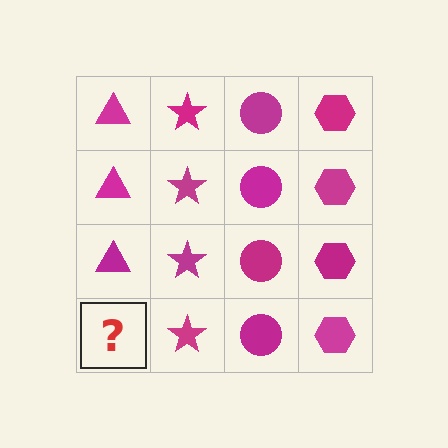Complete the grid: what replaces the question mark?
The question mark should be replaced with a magenta triangle.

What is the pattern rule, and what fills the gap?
The rule is that each column has a consistent shape. The gap should be filled with a magenta triangle.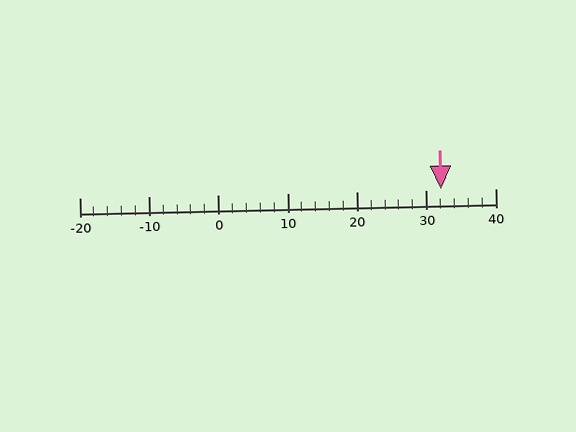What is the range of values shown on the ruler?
The ruler shows values from -20 to 40.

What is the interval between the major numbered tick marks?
The major tick marks are spaced 10 units apart.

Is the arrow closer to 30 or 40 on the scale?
The arrow is closer to 30.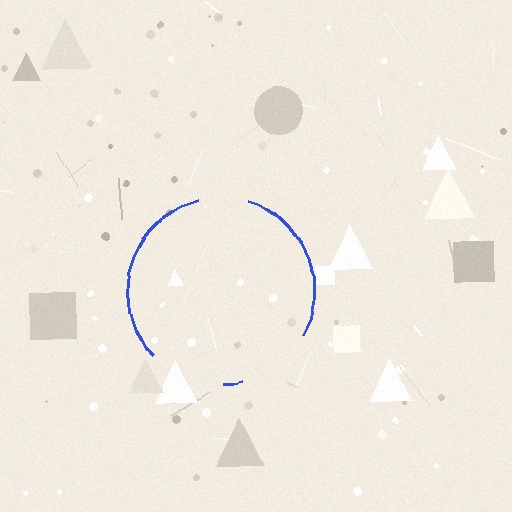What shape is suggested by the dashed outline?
The dashed outline suggests a circle.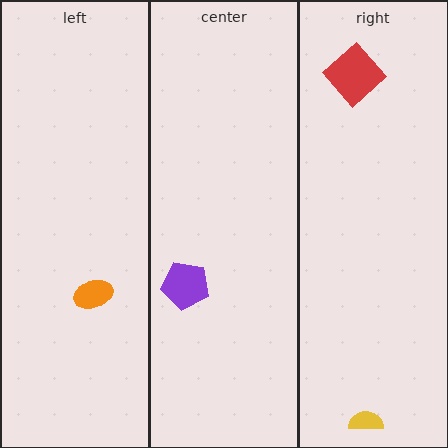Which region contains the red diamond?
The right region.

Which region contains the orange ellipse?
The left region.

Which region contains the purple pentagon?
The center region.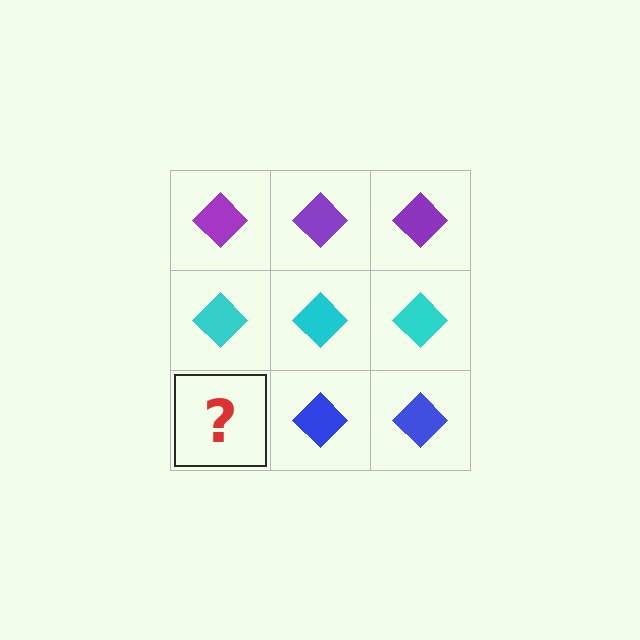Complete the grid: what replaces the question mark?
The question mark should be replaced with a blue diamond.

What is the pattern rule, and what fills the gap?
The rule is that each row has a consistent color. The gap should be filled with a blue diamond.